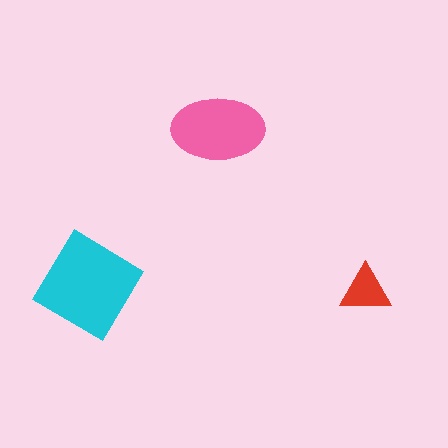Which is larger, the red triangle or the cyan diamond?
The cyan diamond.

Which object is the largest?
The cyan diamond.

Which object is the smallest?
The red triangle.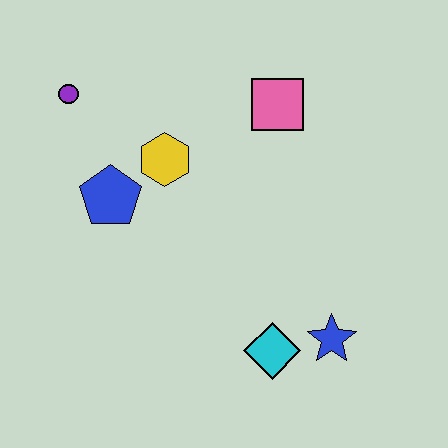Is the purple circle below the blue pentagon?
No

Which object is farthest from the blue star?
The purple circle is farthest from the blue star.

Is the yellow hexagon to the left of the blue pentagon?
No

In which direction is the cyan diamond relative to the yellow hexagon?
The cyan diamond is below the yellow hexagon.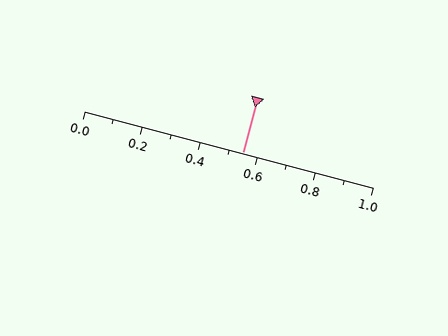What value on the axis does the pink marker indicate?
The marker indicates approximately 0.55.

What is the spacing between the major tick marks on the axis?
The major ticks are spaced 0.2 apart.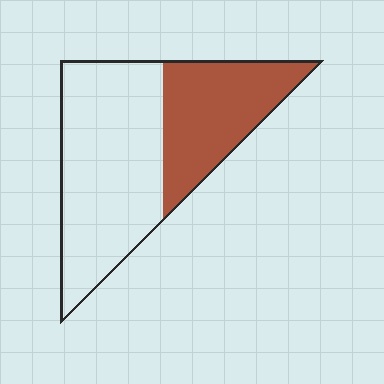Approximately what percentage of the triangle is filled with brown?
Approximately 35%.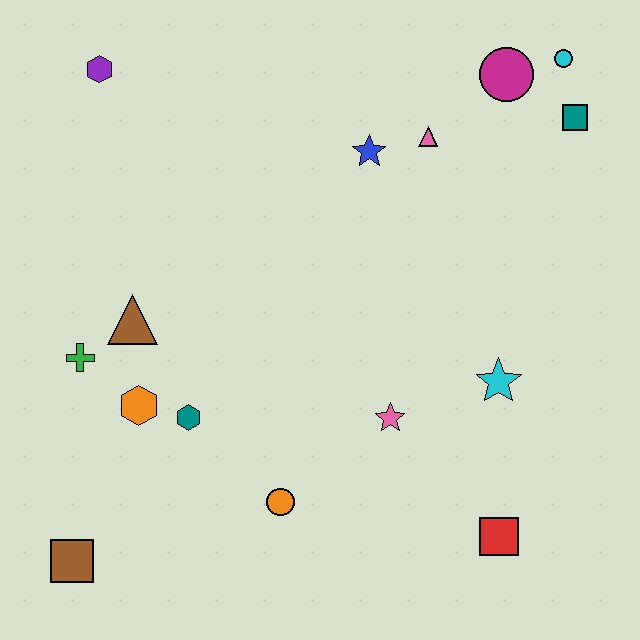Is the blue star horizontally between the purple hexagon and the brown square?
No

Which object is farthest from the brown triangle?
The cyan circle is farthest from the brown triangle.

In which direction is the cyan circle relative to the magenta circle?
The cyan circle is to the right of the magenta circle.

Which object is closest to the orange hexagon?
The teal hexagon is closest to the orange hexagon.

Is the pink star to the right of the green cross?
Yes